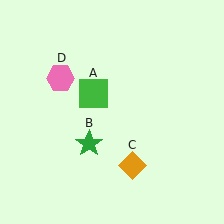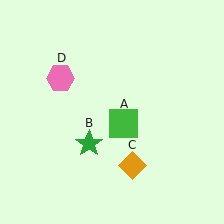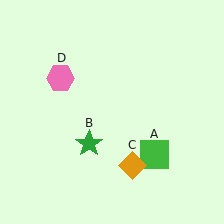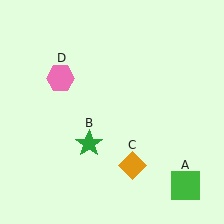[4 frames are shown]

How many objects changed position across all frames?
1 object changed position: green square (object A).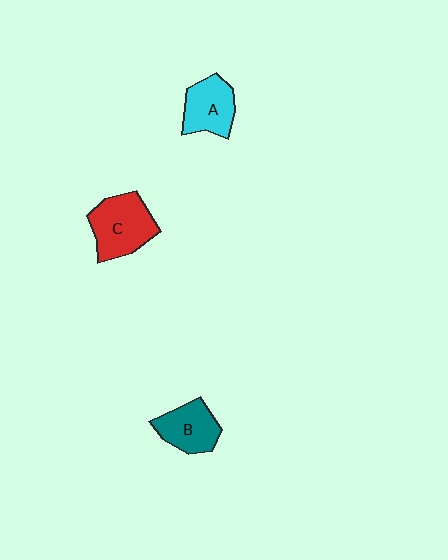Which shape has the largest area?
Shape C (red).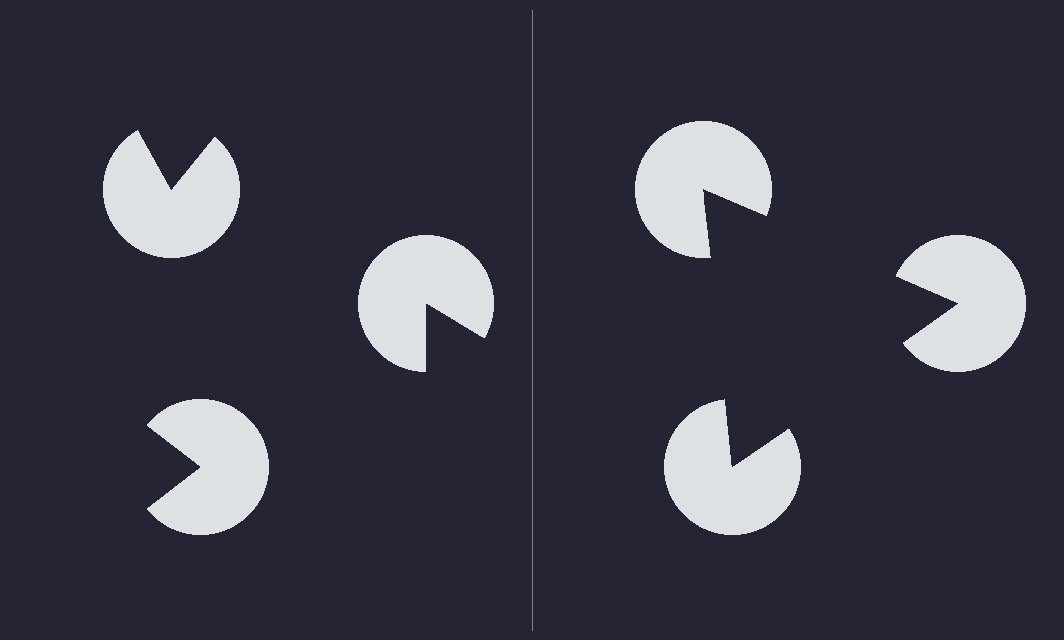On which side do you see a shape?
An illusory triangle appears on the right side. On the left side the wedge cuts are rotated, so no coherent shape forms.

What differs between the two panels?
The pac-man discs are positioned identically on both sides; only the wedge orientations differ. On the right they align to a triangle; on the left they are misaligned.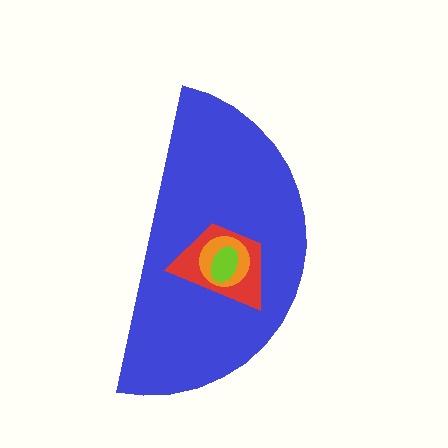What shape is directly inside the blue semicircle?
The red trapezoid.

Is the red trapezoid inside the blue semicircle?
Yes.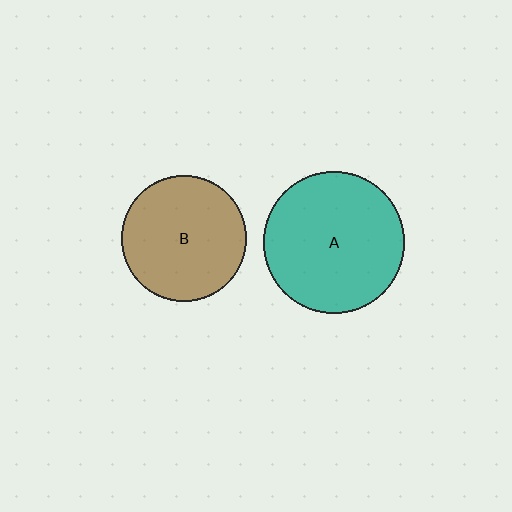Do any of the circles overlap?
No, none of the circles overlap.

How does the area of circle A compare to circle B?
Approximately 1.3 times.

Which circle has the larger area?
Circle A (teal).